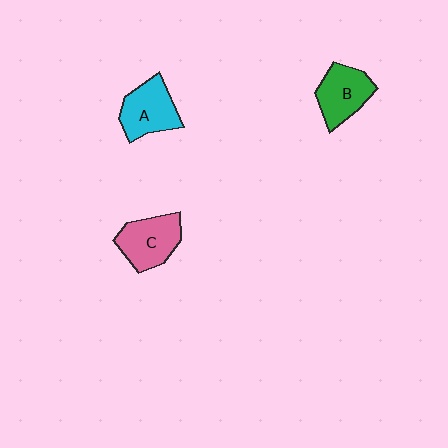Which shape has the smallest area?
Shape B (green).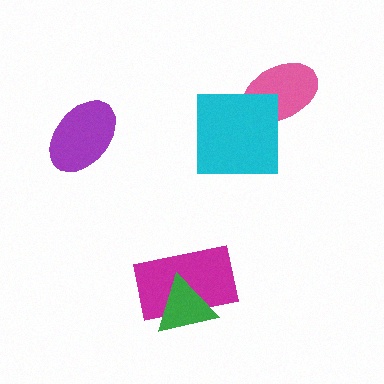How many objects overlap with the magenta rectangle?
1 object overlaps with the magenta rectangle.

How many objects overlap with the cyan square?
1 object overlaps with the cyan square.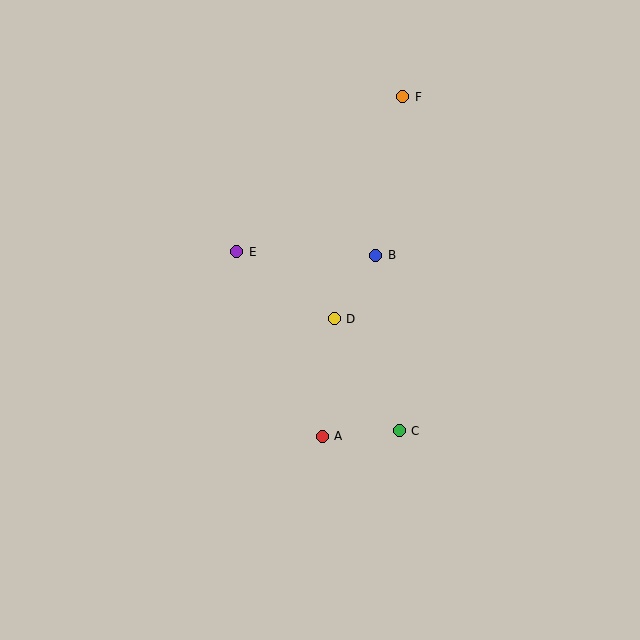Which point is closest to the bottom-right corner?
Point C is closest to the bottom-right corner.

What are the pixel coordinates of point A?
Point A is at (322, 436).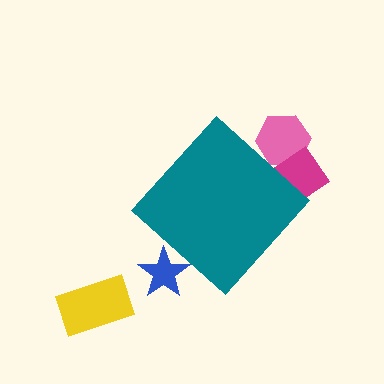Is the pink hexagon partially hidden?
Yes, the pink hexagon is partially hidden behind the teal diamond.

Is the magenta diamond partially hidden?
Yes, the magenta diamond is partially hidden behind the teal diamond.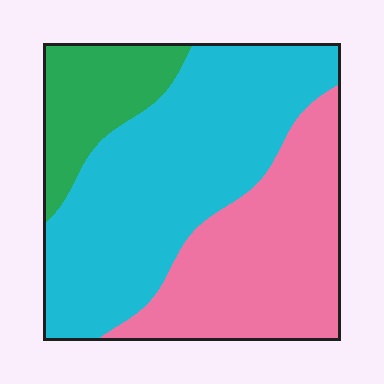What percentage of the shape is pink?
Pink covers around 35% of the shape.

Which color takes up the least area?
Green, at roughly 15%.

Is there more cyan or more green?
Cyan.